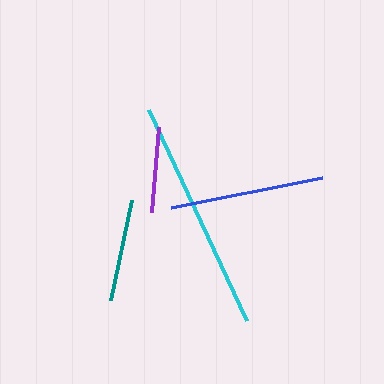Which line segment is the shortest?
The purple line is the shortest at approximately 86 pixels.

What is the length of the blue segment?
The blue segment is approximately 155 pixels long.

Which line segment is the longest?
The cyan line is the longest at approximately 232 pixels.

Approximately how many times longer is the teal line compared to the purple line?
The teal line is approximately 1.2 times the length of the purple line.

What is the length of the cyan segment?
The cyan segment is approximately 232 pixels long.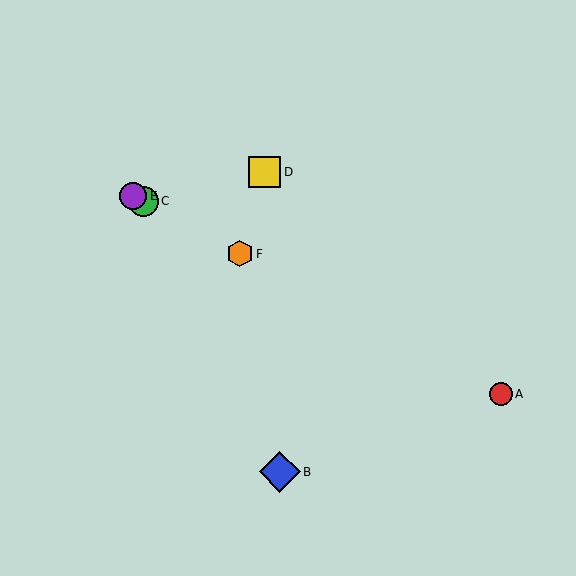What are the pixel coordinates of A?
Object A is at (501, 394).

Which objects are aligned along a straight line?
Objects A, C, E, F are aligned along a straight line.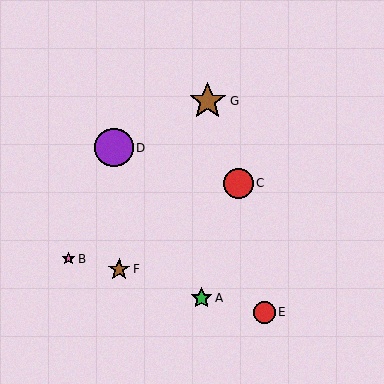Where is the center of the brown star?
The center of the brown star is at (208, 101).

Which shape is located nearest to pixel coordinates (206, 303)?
The green star (labeled A) at (202, 298) is nearest to that location.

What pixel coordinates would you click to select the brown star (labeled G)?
Click at (208, 101) to select the brown star G.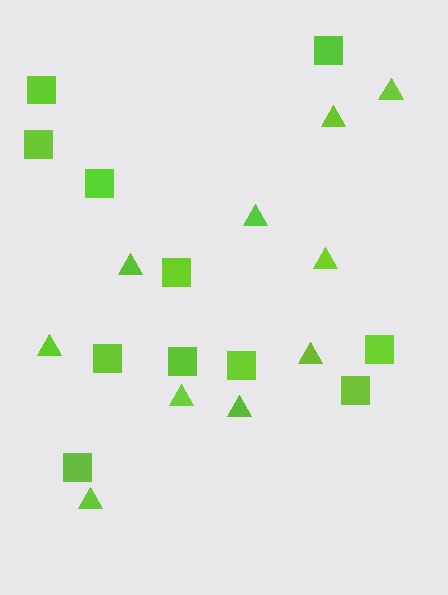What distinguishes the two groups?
There are 2 groups: one group of squares (11) and one group of triangles (10).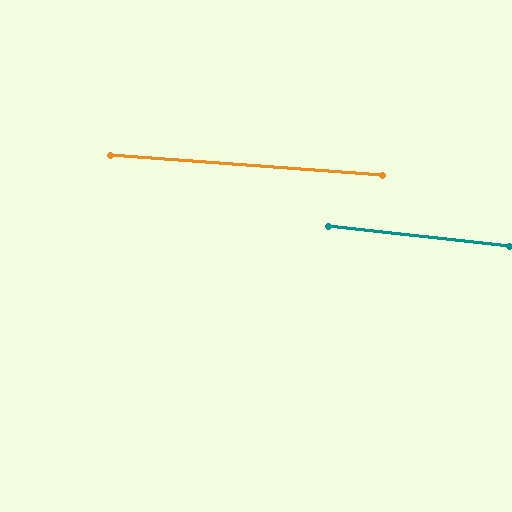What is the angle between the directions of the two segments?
Approximately 2 degrees.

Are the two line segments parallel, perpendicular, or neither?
Parallel — their directions differ by only 1.9°.